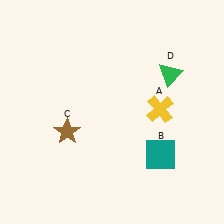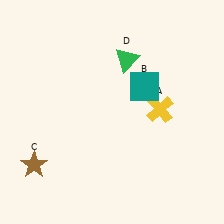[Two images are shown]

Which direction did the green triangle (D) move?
The green triangle (D) moved left.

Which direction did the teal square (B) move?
The teal square (B) moved up.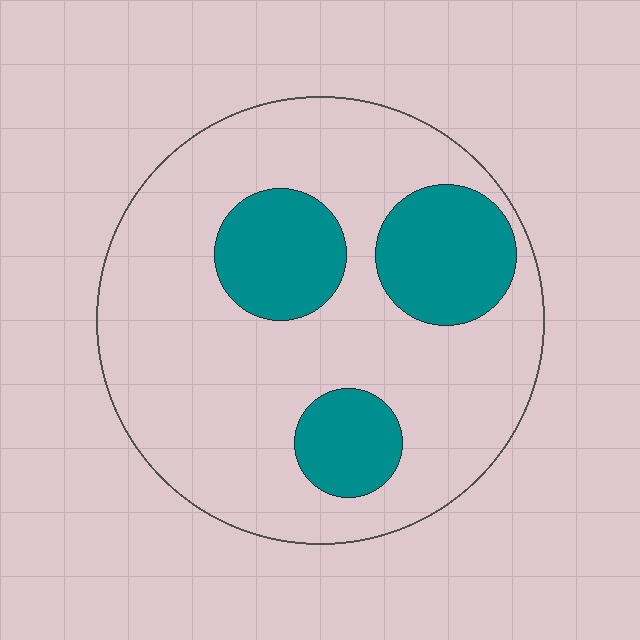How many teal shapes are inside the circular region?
3.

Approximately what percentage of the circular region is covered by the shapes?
Approximately 25%.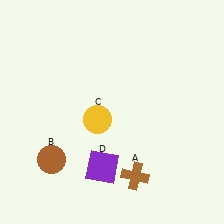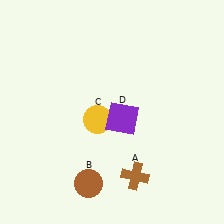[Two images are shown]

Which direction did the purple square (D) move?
The purple square (D) moved up.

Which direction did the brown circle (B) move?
The brown circle (B) moved right.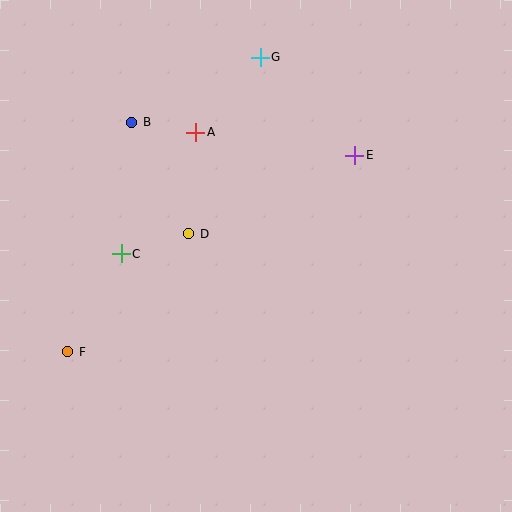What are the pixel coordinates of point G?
Point G is at (260, 57).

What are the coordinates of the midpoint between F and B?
The midpoint between F and B is at (100, 237).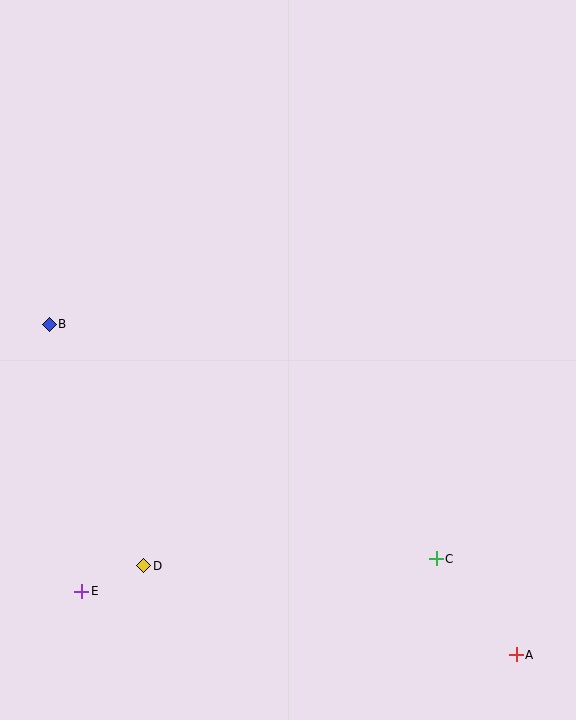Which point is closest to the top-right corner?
Point C is closest to the top-right corner.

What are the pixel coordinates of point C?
Point C is at (436, 559).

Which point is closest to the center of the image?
Point B at (49, 324) is closest to the center.